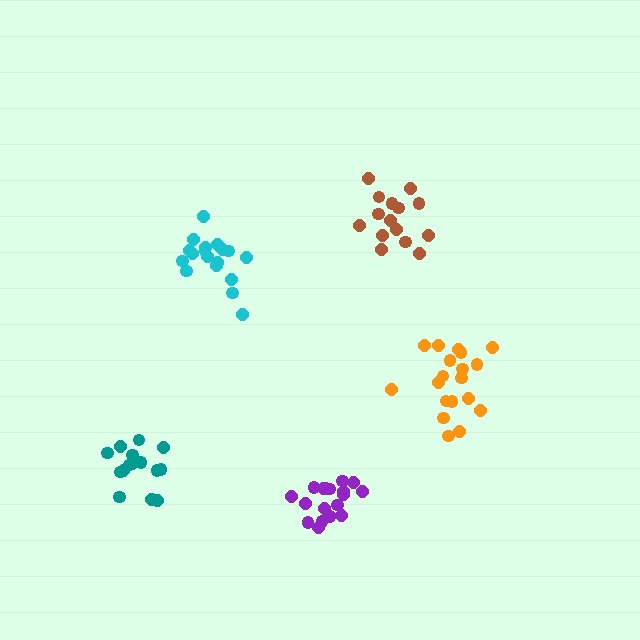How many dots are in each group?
Group 1: 15 dots, Group 2: 18 dots, Group 3: 19 dots, Group 4: 18 dots, Group 5: 16 dots (86 total).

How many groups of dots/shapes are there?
There are 5 groups.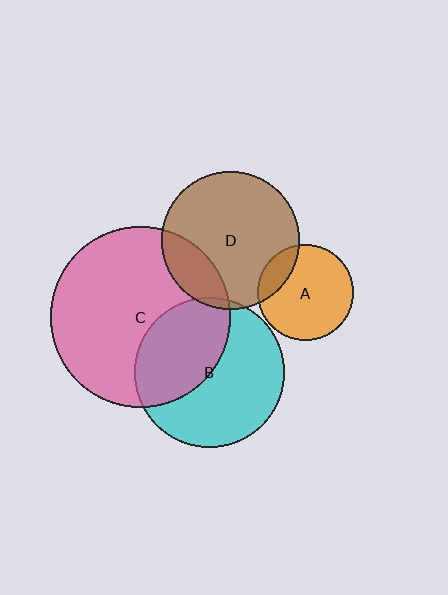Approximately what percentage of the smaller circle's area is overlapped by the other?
Approximately 5%.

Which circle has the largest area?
Circle C (pink).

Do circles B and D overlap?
Yes.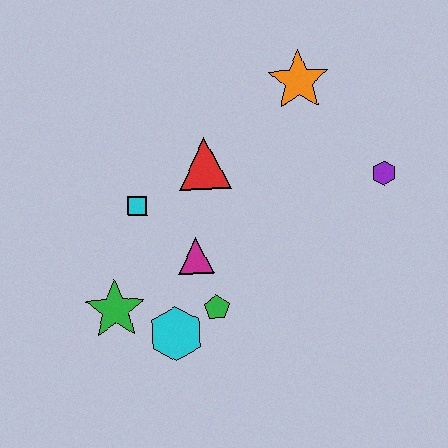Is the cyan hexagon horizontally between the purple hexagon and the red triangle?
No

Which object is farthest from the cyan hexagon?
The orange star is farthest from the cyan hexagon.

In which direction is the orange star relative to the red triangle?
The orange star is to the right of the red triangle.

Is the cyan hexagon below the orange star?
Yes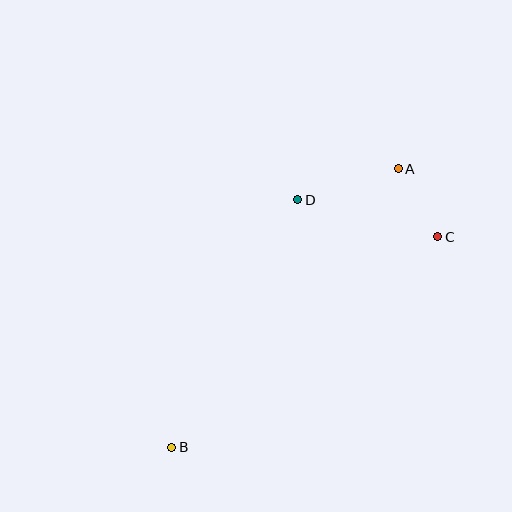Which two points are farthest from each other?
Points A and B are farthest from each other.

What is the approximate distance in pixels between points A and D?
The distance between A and D is approximately 105 pixels.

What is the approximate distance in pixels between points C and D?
The distance between C and D is approximately 145 pixels.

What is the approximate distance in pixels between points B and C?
The distance between B and C is approximately 339 pixels.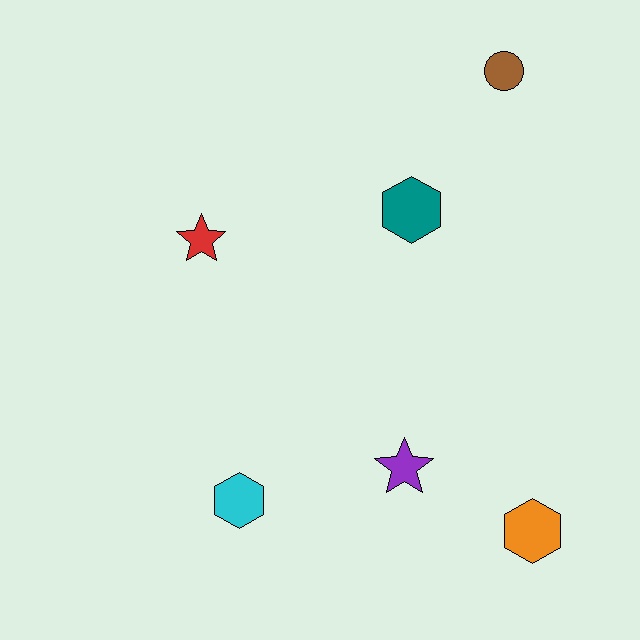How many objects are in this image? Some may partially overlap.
There are 6 objects.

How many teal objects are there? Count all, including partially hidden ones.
There is 1 teal object.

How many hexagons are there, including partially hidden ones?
There are 3 hexagons.